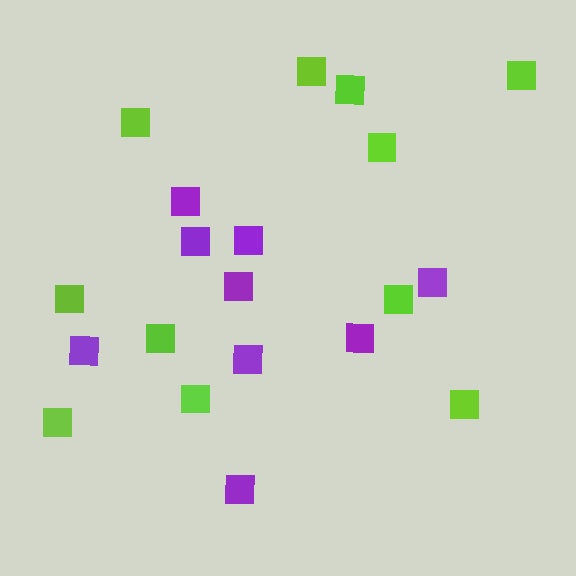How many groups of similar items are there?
There are 2 groups: one group of purple squares (9) and one group of lime squares (11).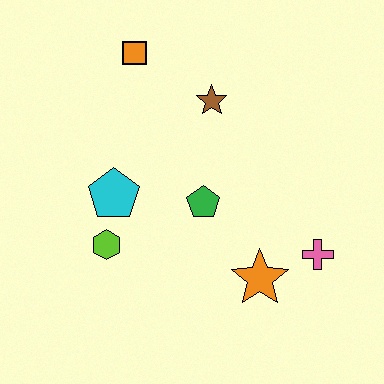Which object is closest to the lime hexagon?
The cyan pentagon is closest to the lime hexagon.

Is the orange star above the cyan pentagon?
No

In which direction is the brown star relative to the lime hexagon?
The brown star is above the lime hexagon.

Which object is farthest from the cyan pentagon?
The pink cross is farthest from the cyan pentagon.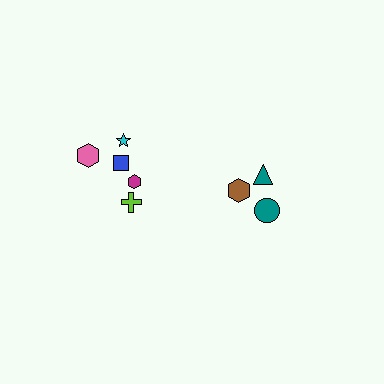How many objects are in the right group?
There are 3 objects.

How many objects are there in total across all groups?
There are 8 objects.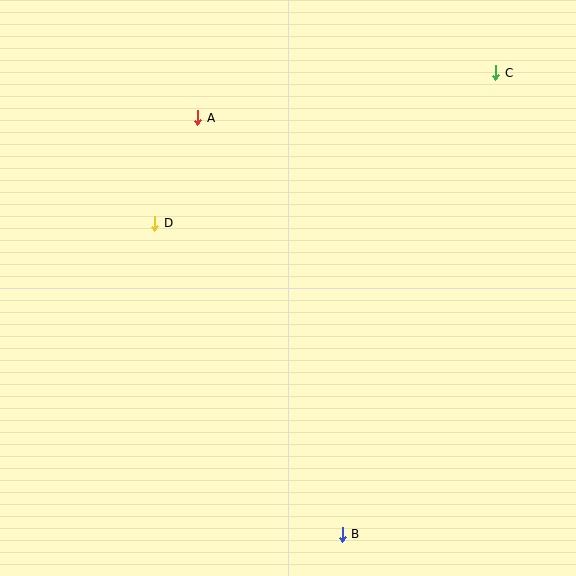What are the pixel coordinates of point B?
Point B is at (342, 534).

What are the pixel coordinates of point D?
Point D is at (155, 223).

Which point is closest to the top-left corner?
Point A is closest to the top-left corner.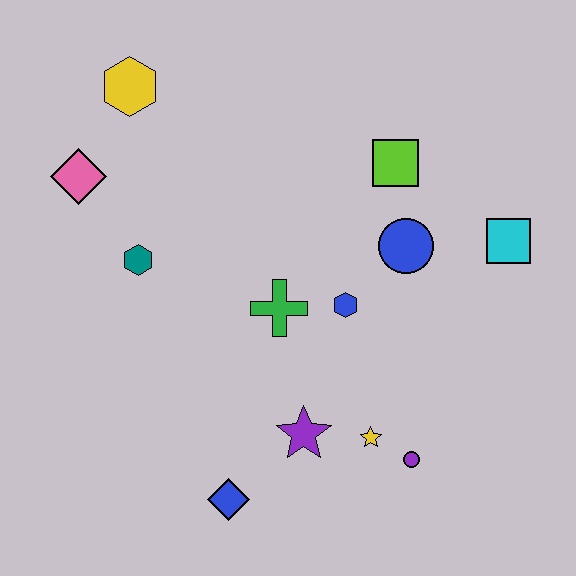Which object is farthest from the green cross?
The yellow hexagon is farthest from the green cross.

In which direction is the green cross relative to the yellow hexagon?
The green cross is below the yellow hexagon.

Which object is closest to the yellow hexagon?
The pink diamond is closest to the yellow hexagon.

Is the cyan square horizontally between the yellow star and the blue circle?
No